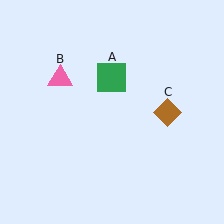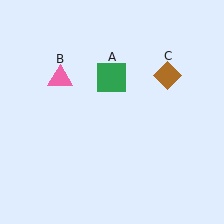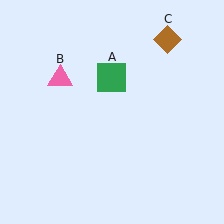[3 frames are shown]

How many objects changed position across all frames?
1 object changed position: brown diamond (object C).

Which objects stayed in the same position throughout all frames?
Green square (object A) and pink triangle (object B) remained stationary.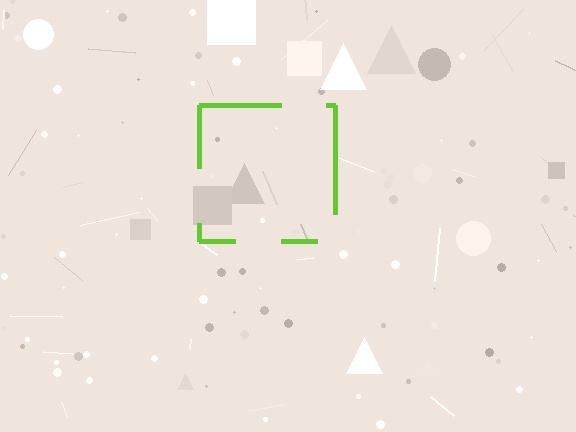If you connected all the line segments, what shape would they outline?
They would outline a square.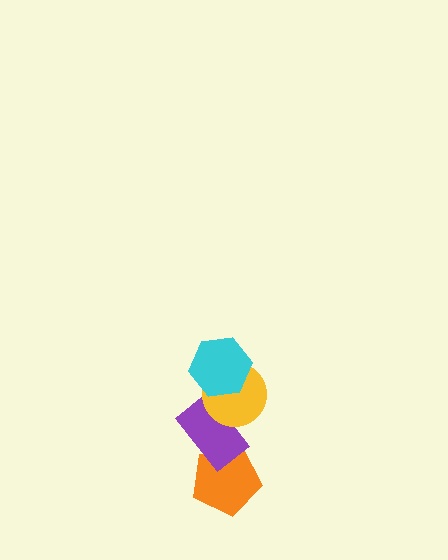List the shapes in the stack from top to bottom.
From top to bottom: the cyan hexagon, the yellow circle, the purple rectangle, the orange pentagon.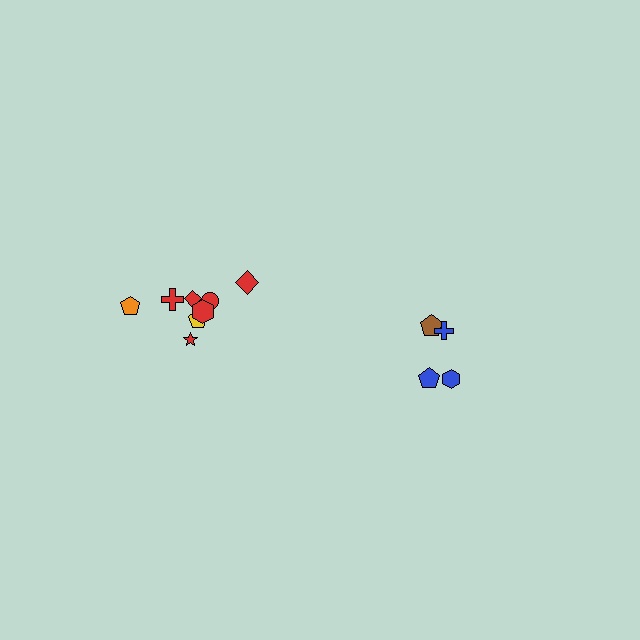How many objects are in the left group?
There are 8 objects.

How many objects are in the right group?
There are 4 objects.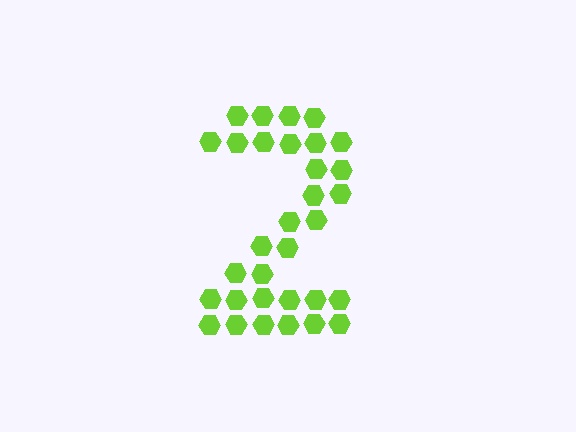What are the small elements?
The small elements are hexagons.